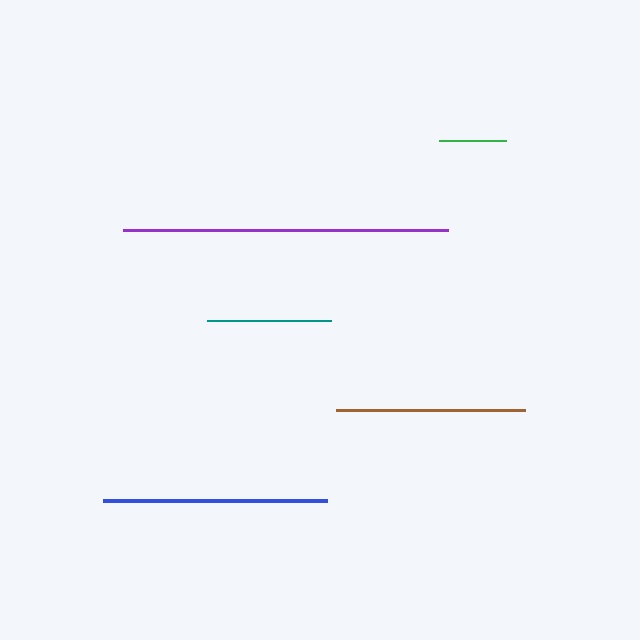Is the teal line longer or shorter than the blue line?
The blue line is longer than the teal line.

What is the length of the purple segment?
The purple segment is approximately 324 pixels long.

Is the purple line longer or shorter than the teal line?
The purple line is longer than the teal line.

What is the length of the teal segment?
The teal segment is approximately 123 pixels long.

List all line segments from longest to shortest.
From longest to shortest: purple, blue, brown, teal, green.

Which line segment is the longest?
The purple line is the longest at approximately 324 pixels.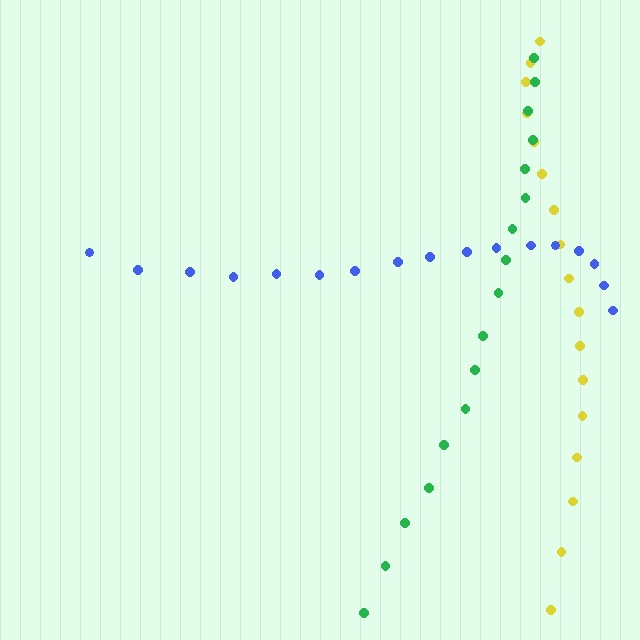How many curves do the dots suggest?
There are 3 distinct paths.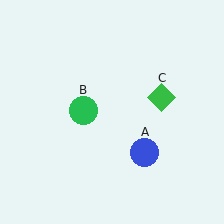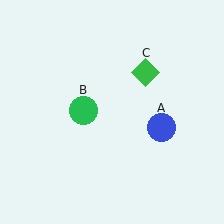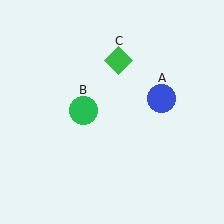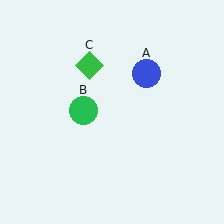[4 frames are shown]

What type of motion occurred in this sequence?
The blue circle (object A), green diamond (object C) rotated counterclockwise around the center of the scene.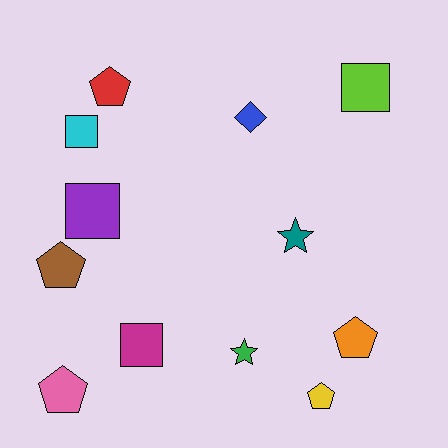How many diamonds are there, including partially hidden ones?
There is 1 diamond.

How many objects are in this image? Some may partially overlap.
There are 12 objects.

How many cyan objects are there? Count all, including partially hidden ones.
There is 1 cyan object.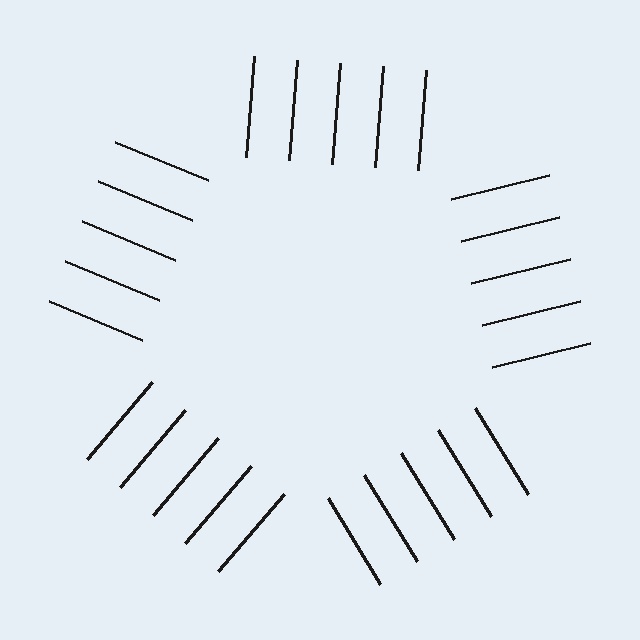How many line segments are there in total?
25 — 5 along each of the 5 edges.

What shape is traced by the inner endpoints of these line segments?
An illusory pentagon — the line segments terminate on its edges but no continuous stroke is drawn.